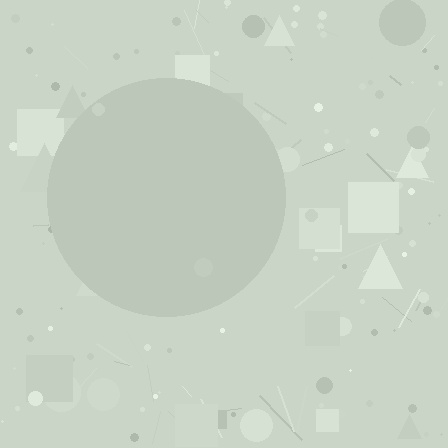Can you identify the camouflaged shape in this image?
The camouflaged shape is a circle.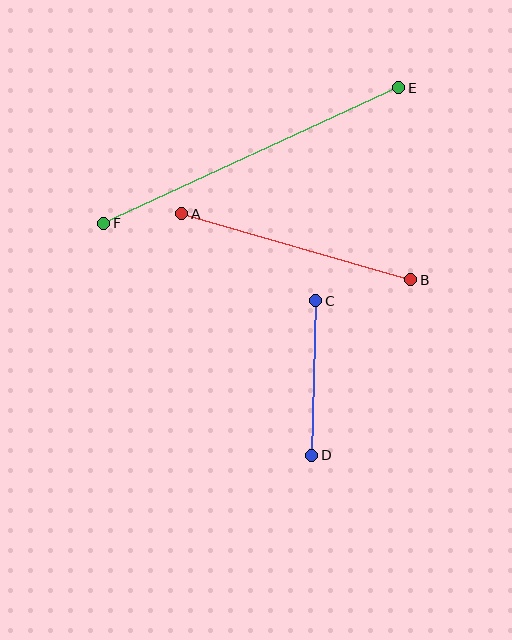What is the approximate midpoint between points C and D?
The midpoint is at approximately (314, 378) pixels.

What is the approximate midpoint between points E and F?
The midpoint is at approximately (251, 155) pixels.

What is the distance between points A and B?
The distance is approximately 239 pixels.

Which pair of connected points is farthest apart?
Points E and F are farthest apart.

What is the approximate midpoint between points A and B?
The midpoint is at approximately (296, 247) pixels.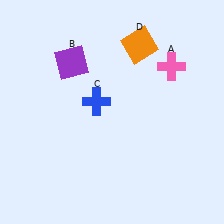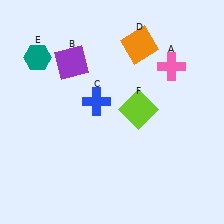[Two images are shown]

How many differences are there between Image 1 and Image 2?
There are 2 differences between the two images.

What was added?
A teal hexagon (E), a lime square (F) were added in Image 2.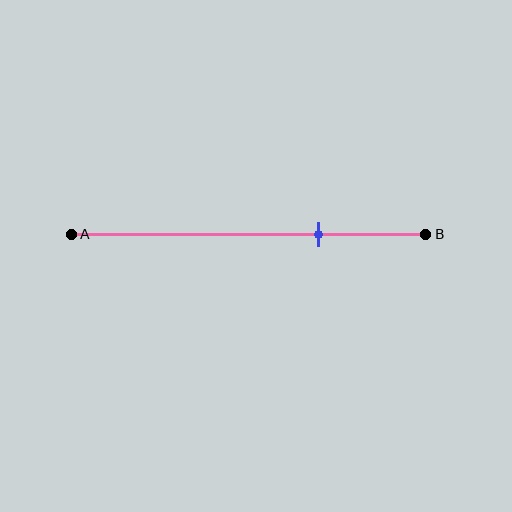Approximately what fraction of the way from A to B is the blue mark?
The blue mark is approximately 70% of the way from A to B.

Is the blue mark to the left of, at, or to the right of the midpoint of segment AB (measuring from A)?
The blue mark is to the right of the midpoint of segment AB.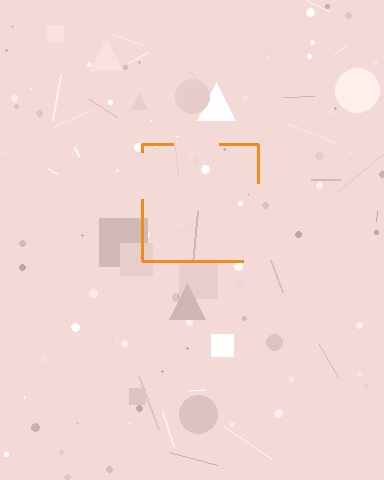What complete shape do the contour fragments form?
The contour fragments form a square.